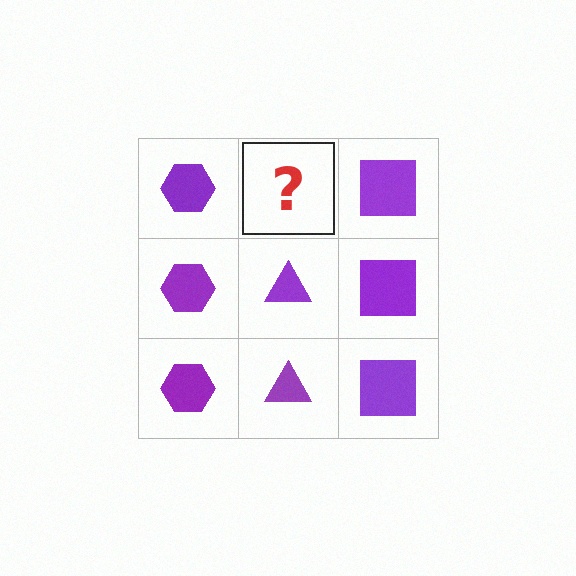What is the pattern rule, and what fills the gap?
The rule is that each column has a consistent shape. The gap should be filled with a purple triangle.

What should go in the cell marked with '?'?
The missing cell should contain a purple triangle.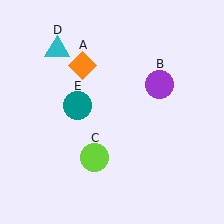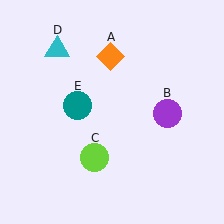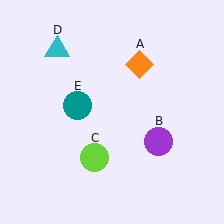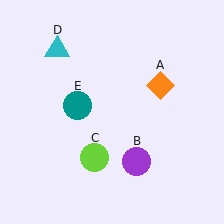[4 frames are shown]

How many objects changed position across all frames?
2 objects changed position: orange diamond (object A), purple circle (object B).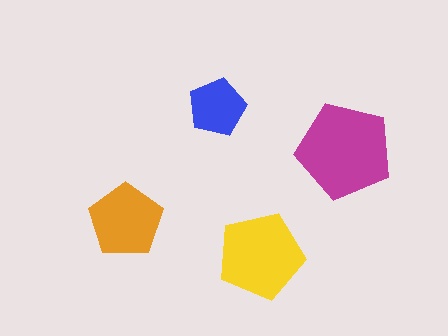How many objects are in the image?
There are 4 objects in the image.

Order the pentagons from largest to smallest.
the magenta one, the yellow one, the orange one, the blue one.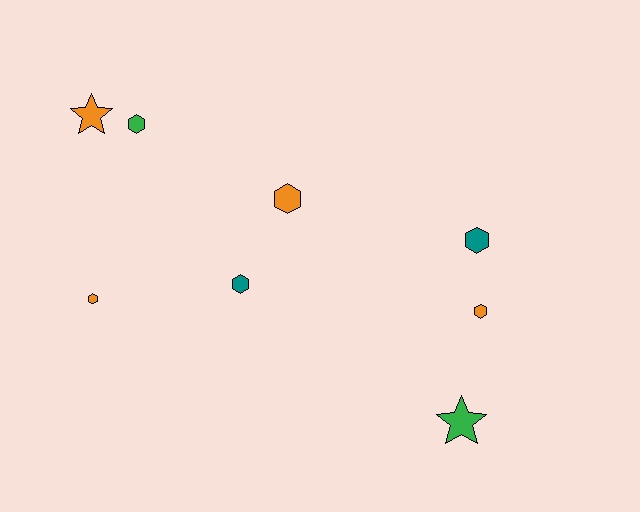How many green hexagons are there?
There is 1 green hexagon.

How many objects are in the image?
There are 8 objects.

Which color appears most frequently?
Orange, with 4 objects.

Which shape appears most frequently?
Hexagon, with 6 objects.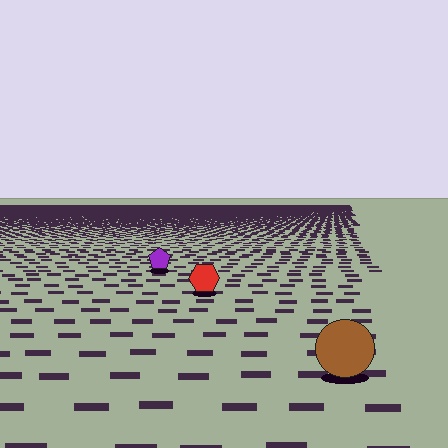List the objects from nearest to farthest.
From nearest to farthest: the brown circle, the red hexagon, the purple pentagon.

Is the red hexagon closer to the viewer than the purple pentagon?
Yes. The red hexagon is closer — you can tell from the texture gradient: the ground texture is coarser near it.